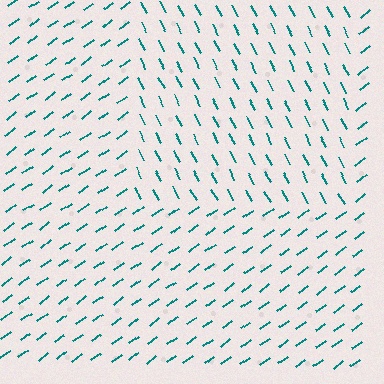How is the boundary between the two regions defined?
The boundary is defined purely by a change in line orientation (approximately 82 degrees difference). All lines are the same color and thickness.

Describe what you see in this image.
The image is filled with small teal line segments. A rectangle region in the image has lines oriented differently from the surrounding lines, creating a visible texture boundary.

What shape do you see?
I see a rectangle.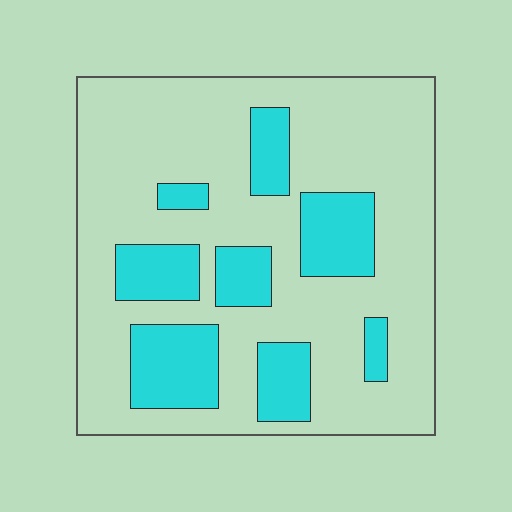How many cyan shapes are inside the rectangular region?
8.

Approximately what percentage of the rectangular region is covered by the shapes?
Approximately 25%.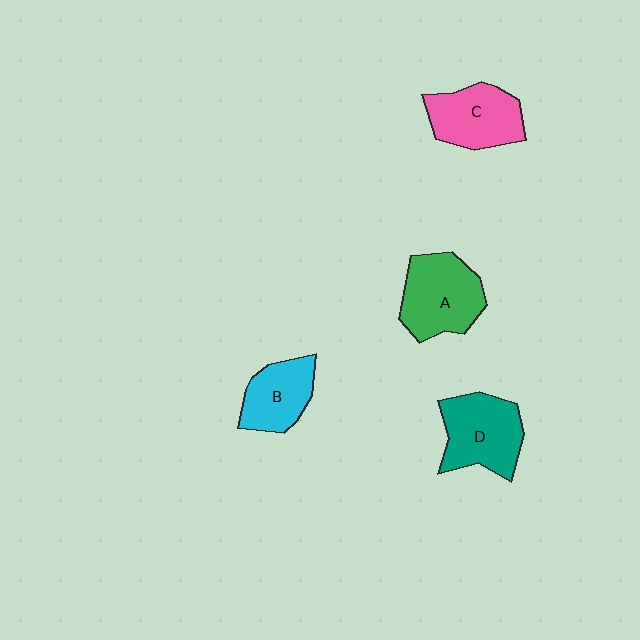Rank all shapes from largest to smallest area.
From largest to smallest: A (green), D (teal), C (pink), B (cyan).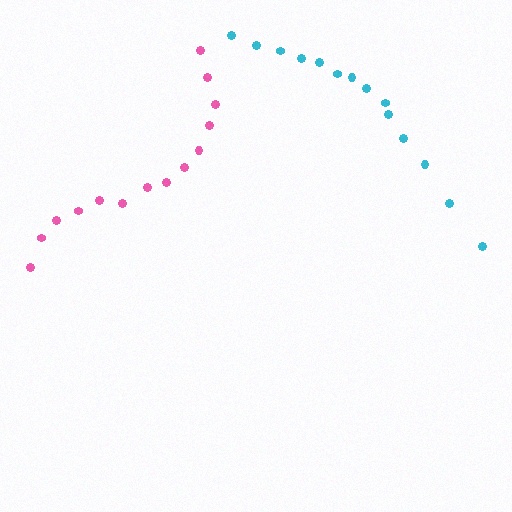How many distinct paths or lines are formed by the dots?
There are 2 distinct paths.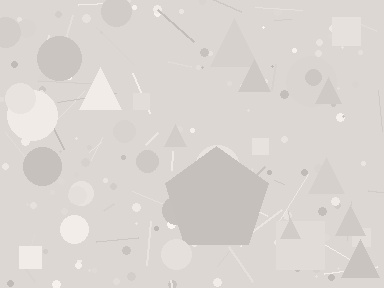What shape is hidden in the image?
A pentagon is hidden in the image.